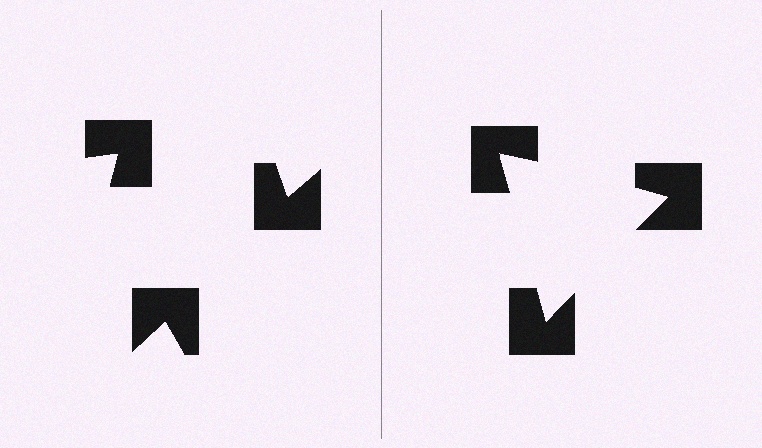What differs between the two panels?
The notched squares are positioned identically on both sides; only the wedge orientations differ. On the right they align to a triangle; on the left they are misaligned.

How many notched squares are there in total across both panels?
6 — 3 on each side.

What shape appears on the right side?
An illusory triangle.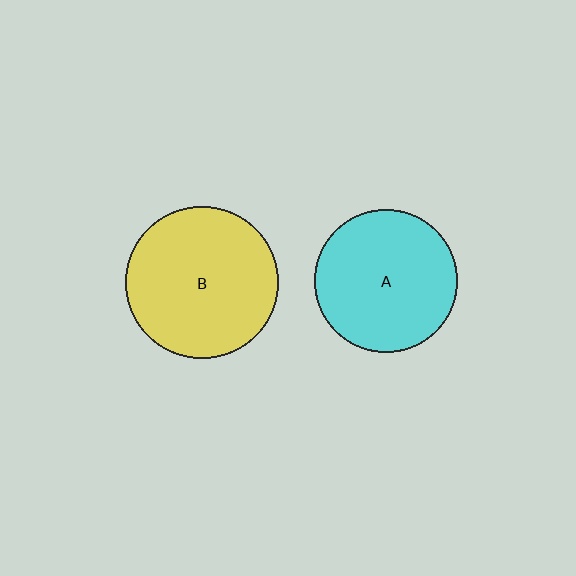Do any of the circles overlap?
No, none of the circles overlap.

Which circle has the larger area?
Circle B (yellow).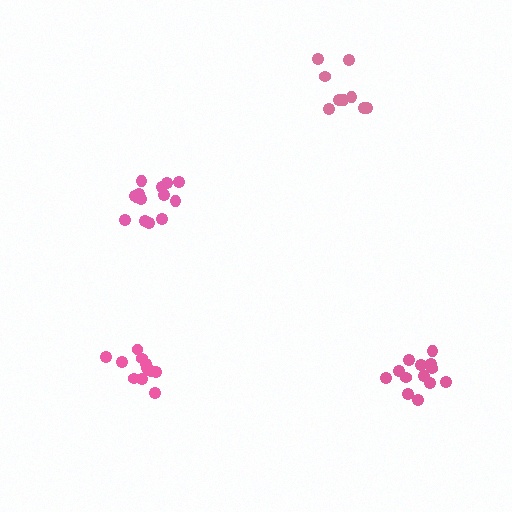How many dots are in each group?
Group 1: 14 dots, Group 2: 11 dots, Group 3: 9 dots, Group 4: 13 dots (47 total).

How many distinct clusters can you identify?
There are 4 distinct clusters.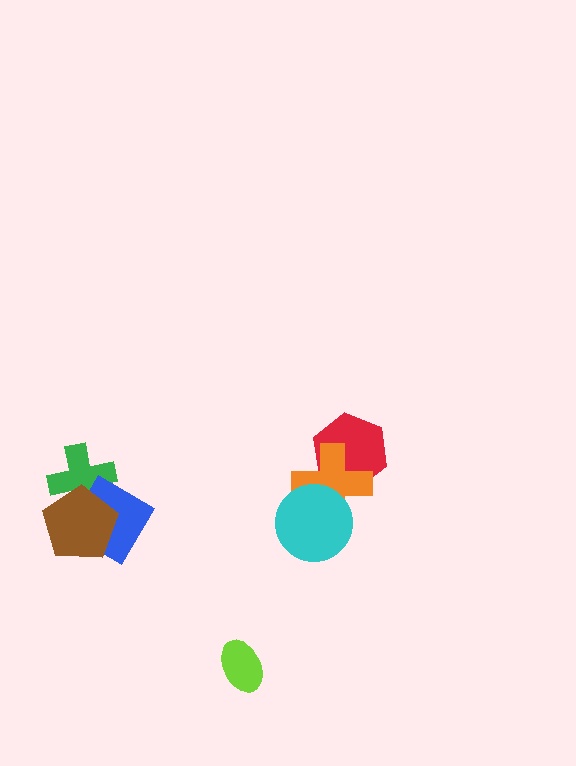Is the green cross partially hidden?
Yes, it is partially covered by another shape.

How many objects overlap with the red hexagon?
1 object overlaps with the red hexagon.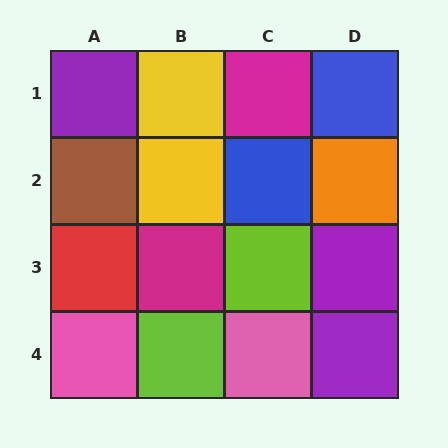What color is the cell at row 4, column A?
Pink.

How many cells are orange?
1 cell is orange.